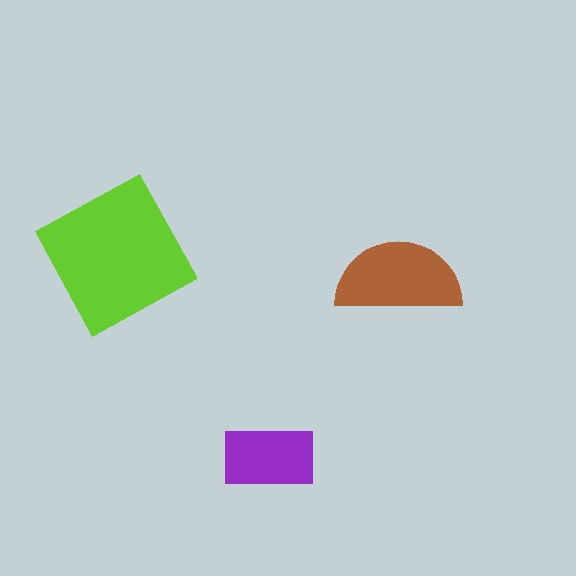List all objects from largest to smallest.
The lime square, the brown semicircle, the purple rectangle.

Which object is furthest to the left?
The lime square is leftmost.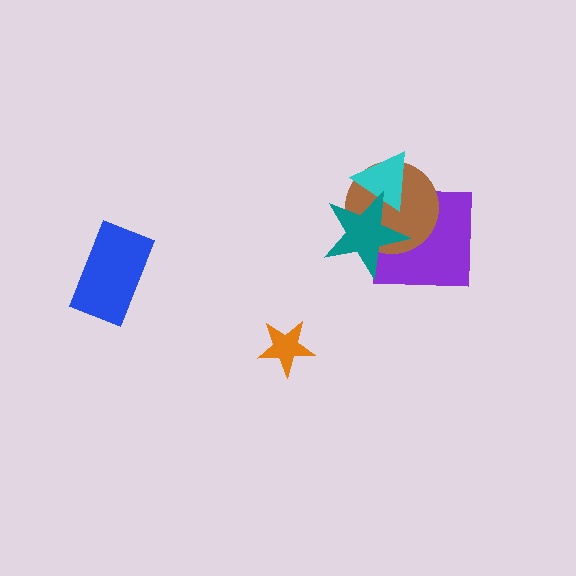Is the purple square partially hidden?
Yes, it is partially covered by another shape.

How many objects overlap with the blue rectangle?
0 objects overlap with the blue rectangle.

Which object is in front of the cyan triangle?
The teal star is in front of the cyan triangle.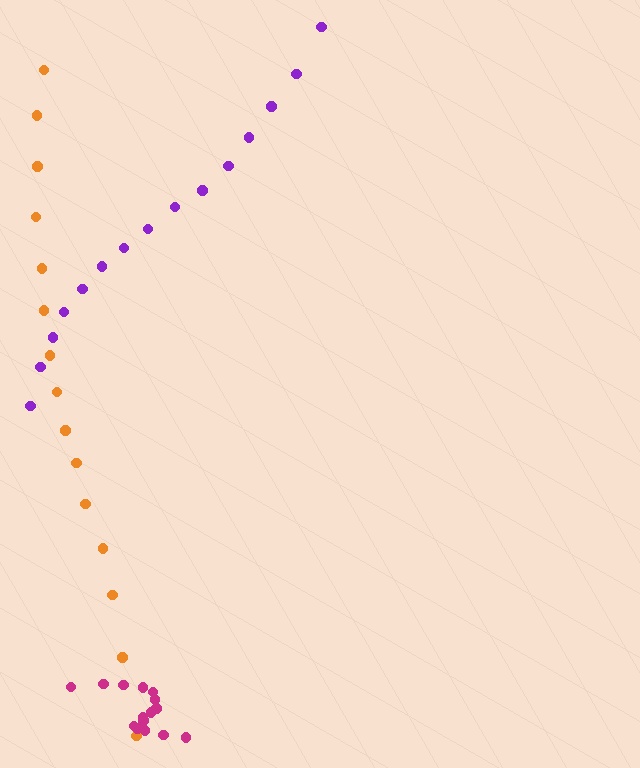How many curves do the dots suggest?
There are 3 distinct paths.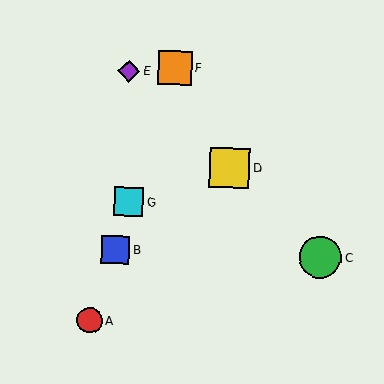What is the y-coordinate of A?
Object A is at y≈320.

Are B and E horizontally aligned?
No, B is at y≈250 and E is at y≈71.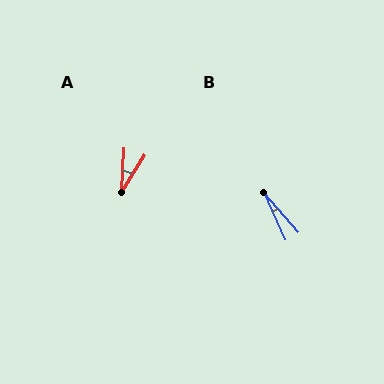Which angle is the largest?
A, at approximately 30 degrees.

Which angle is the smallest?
B, at approximately 17 degrees.